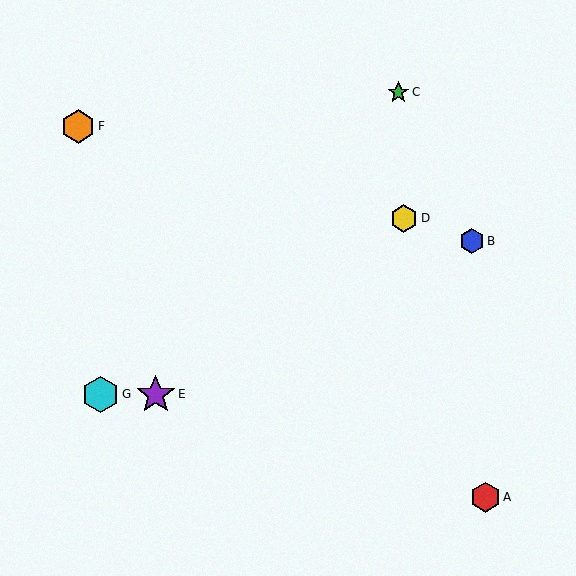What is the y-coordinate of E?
Object E is at y≈395.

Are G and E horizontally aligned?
Yes, both are at y≈395.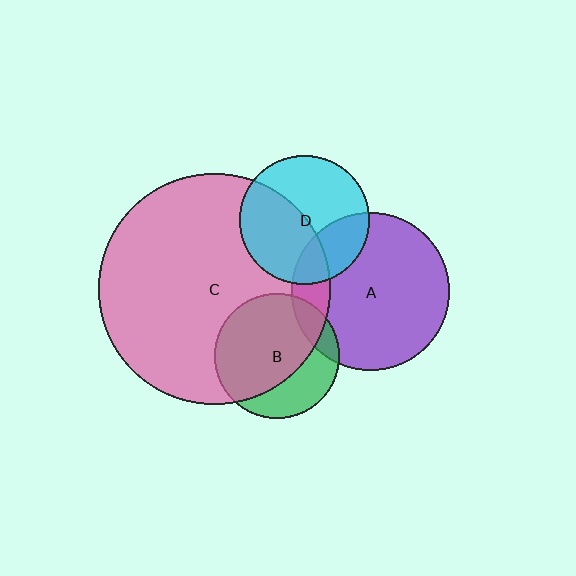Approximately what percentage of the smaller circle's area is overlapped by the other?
Approximately 15%.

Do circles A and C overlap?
Yes.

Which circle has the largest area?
Circle C (pink).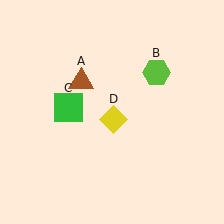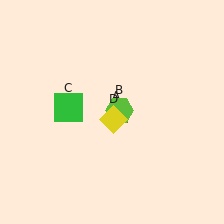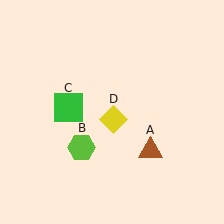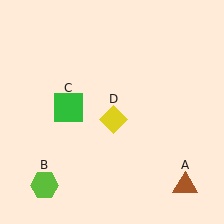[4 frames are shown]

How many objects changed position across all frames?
2 objects changed position: brown triangle (object A), lime hexagon (object B).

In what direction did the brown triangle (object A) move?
The brown triangle (object A) moved down and to the right.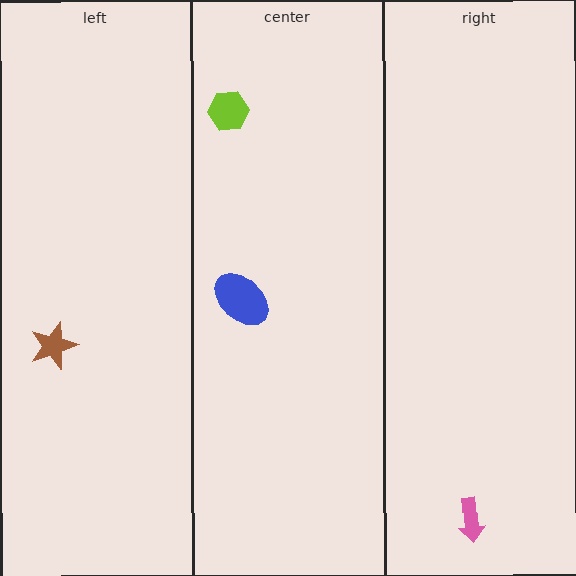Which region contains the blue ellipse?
The center region.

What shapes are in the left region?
The brown star.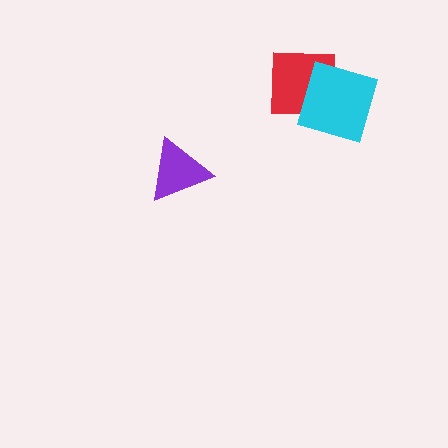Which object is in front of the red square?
The cyan diamond is in front of the red square.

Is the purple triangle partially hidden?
No, no other shape covers it.